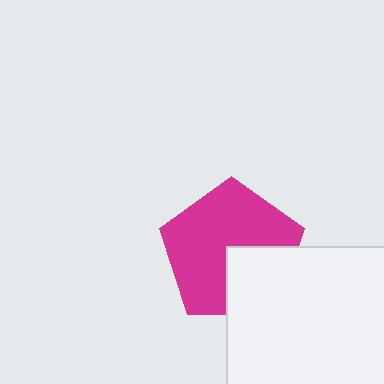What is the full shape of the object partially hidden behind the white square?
The partially hidden object is a magenta pentagon.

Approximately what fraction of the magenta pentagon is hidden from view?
Roughly 31% of the magenta pentagon is hidden behind the white square.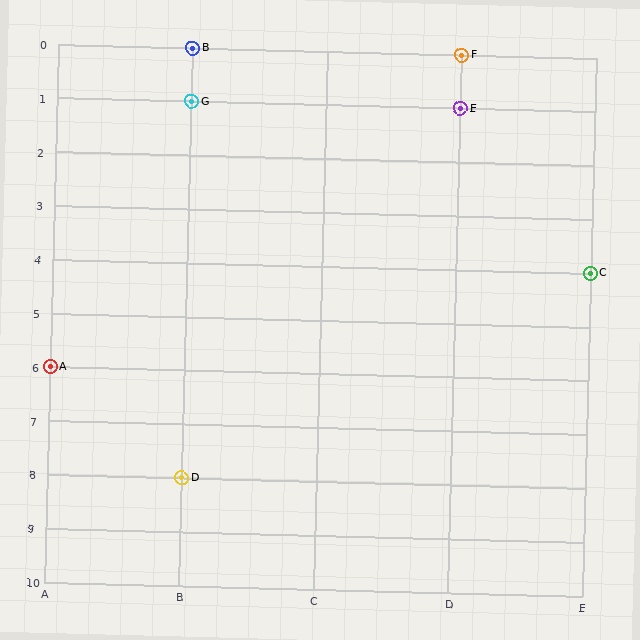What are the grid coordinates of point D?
Point D is at grid coordinates (B, 8).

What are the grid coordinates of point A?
Point A is at grid coordinates (A, 6).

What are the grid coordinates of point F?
Point F is at grid coordinates (D, 0).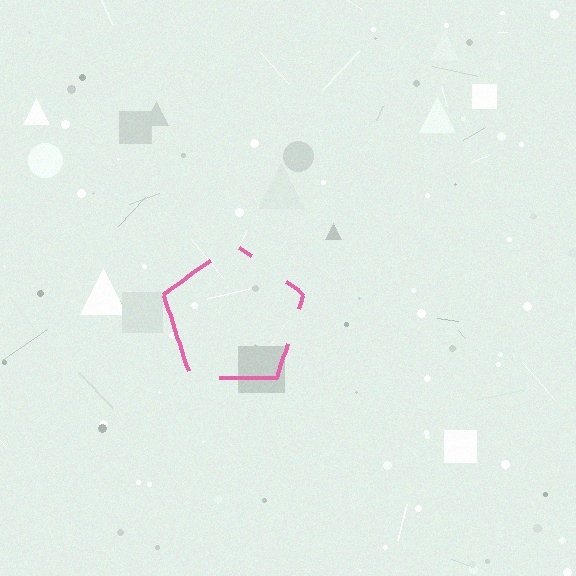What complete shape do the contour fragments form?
The contour fragments form a pentagon.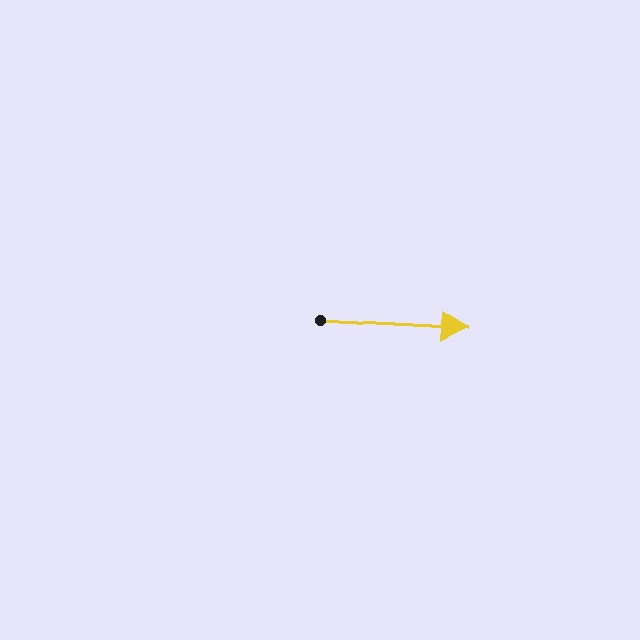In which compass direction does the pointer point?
East.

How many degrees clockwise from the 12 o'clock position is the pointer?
Approximately 93 degrees.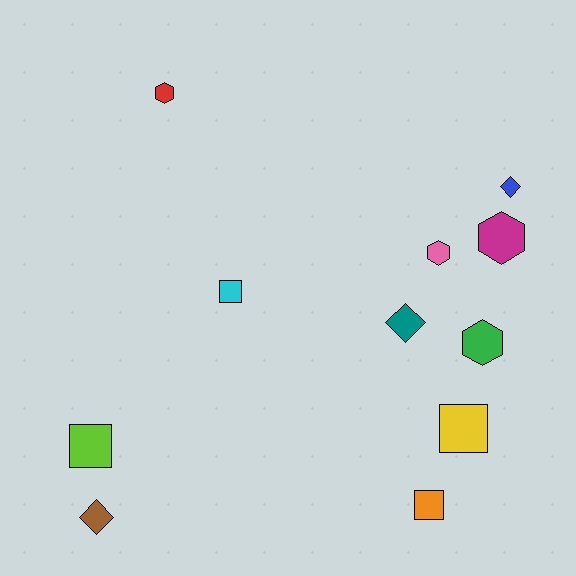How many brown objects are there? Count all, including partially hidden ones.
There is 1 brown object.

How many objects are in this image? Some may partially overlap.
There are 11 objects.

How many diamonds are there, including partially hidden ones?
There are 3 diamonds.